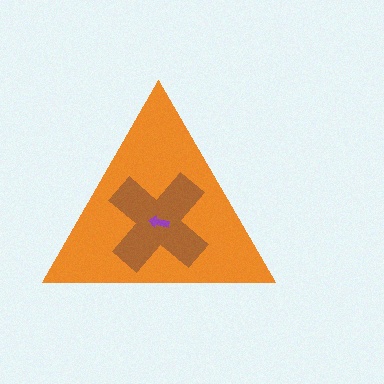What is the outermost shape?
The orange triangle.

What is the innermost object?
The purple arrow.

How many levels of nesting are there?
3.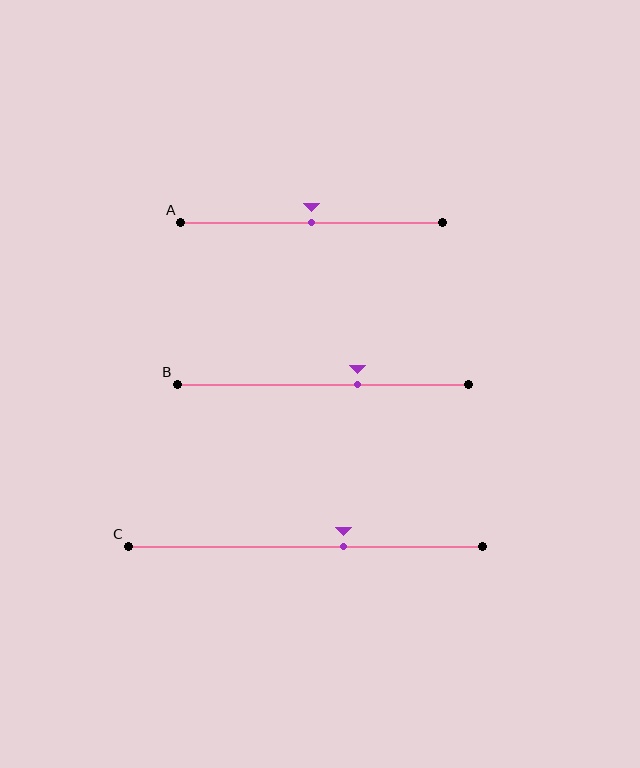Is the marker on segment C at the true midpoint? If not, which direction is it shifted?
No, the marker on segment C is shifted to the right by about 11% of the segment length.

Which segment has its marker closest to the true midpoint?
Segment A has its marker closest to the true midpoint.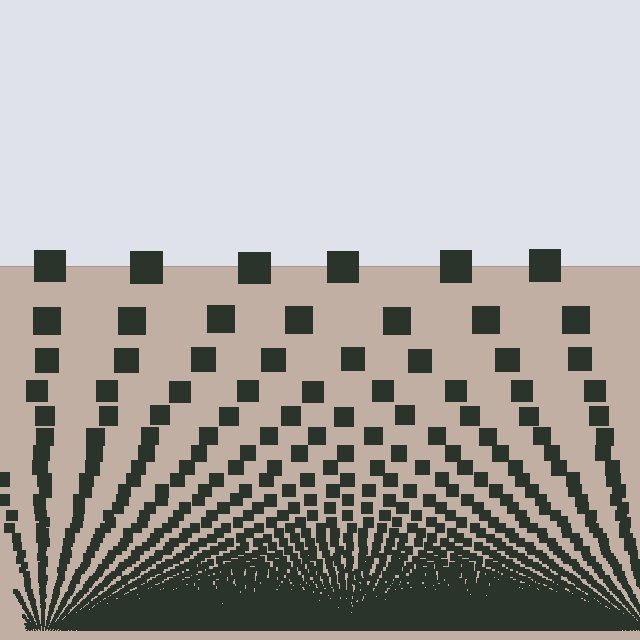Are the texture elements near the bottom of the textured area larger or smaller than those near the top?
Smaller. The gradient is inverted — elements near the bottom are smaller and denser.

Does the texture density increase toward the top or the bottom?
Density increases toward the bottom.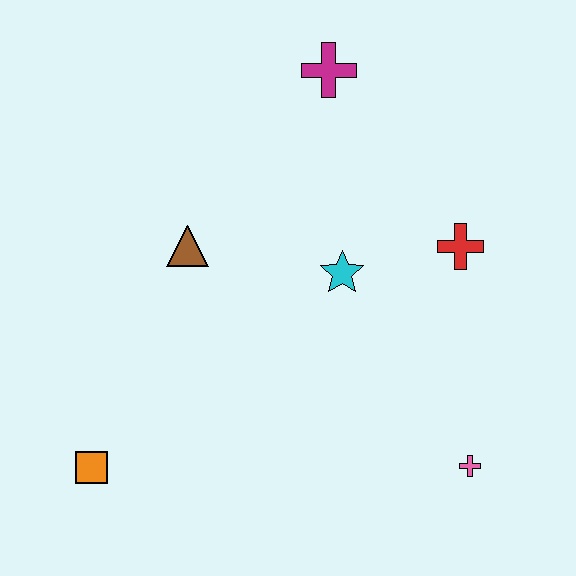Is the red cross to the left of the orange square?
No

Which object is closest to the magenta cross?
The cyan star is closest to the magenta cross.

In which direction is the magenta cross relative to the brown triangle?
The magenta cross is above the brown triangle.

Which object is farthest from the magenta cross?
The orange square is farthest from the magenta cross.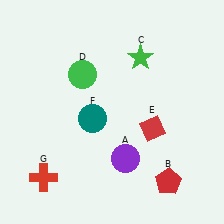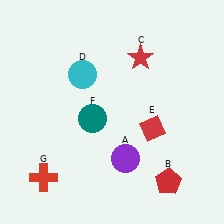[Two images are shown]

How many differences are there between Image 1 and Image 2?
There are 2 differences between the two images.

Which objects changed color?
C changed from green to red. D changed from green to cyan.